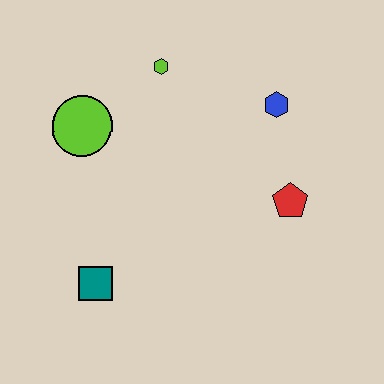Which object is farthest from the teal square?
The blue hexagon is farthest from the teal square.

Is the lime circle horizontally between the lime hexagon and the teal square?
No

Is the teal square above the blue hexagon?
No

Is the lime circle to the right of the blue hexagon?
No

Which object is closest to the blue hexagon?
The red pentagon is closest to the blue hexagon.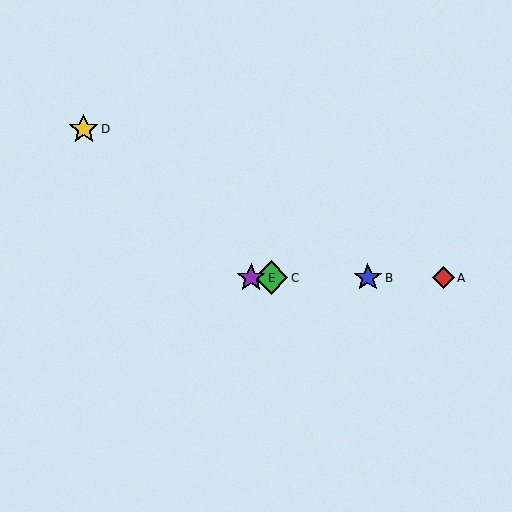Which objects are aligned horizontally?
Objects A, B, C, E are aligned horizontally.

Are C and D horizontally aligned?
No, C is at y≈278 and D is at y≈129.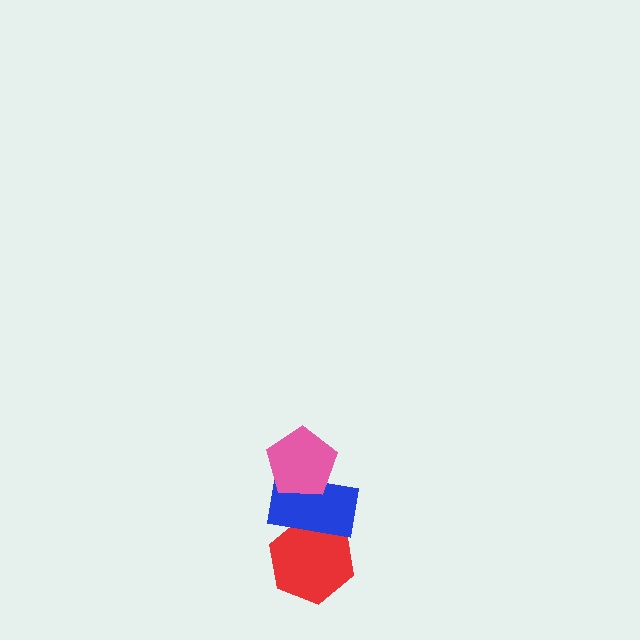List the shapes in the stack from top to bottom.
From top to bottom: the pink pentagon, the blue rectangle, the red hexagon.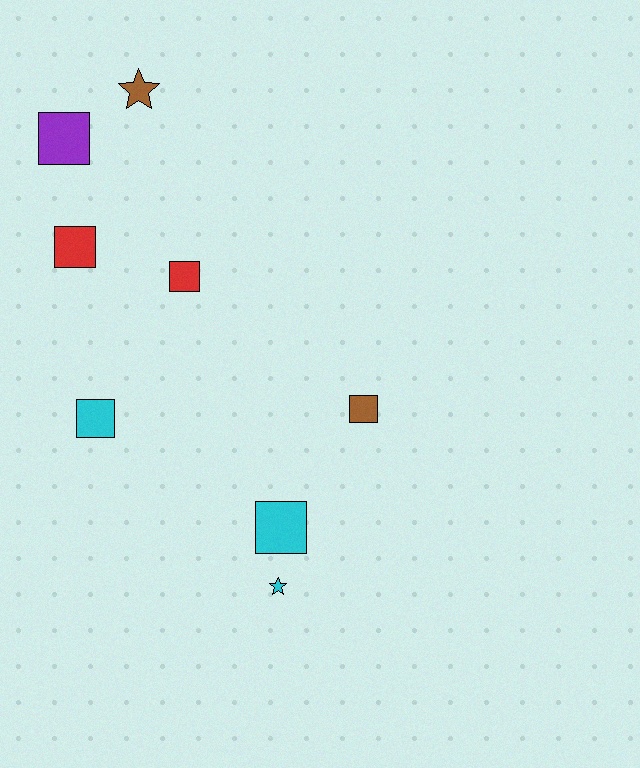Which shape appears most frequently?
Square, with 6 objects.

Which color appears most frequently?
Cyan, with 3 objects.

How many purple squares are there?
There is 1 purple square.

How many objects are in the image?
There are 8 objects.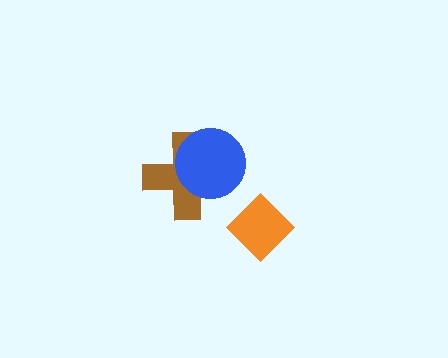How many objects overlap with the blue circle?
1 object overlaps with the blue circle.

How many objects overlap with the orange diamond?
0 objects overlap with the orange diamond.